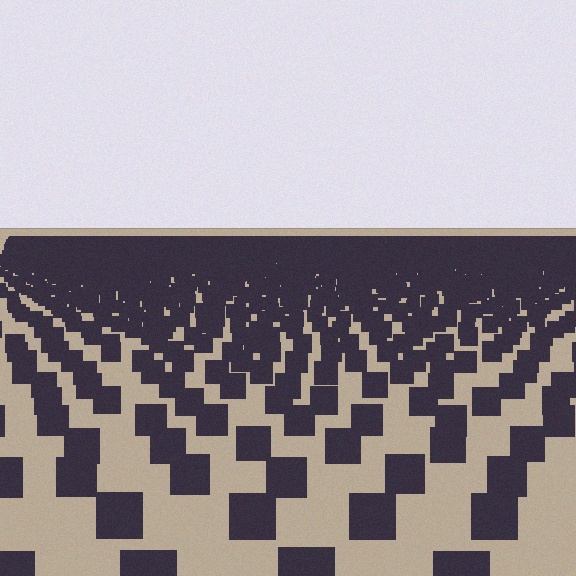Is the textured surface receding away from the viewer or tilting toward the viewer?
The surface is receding away from the viewer. Texture elements get smaller and denser toward the top.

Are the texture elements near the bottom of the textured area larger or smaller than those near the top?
Larger. Near the bottom, elements are closer to the viewer and appear at a bigger on-screen size.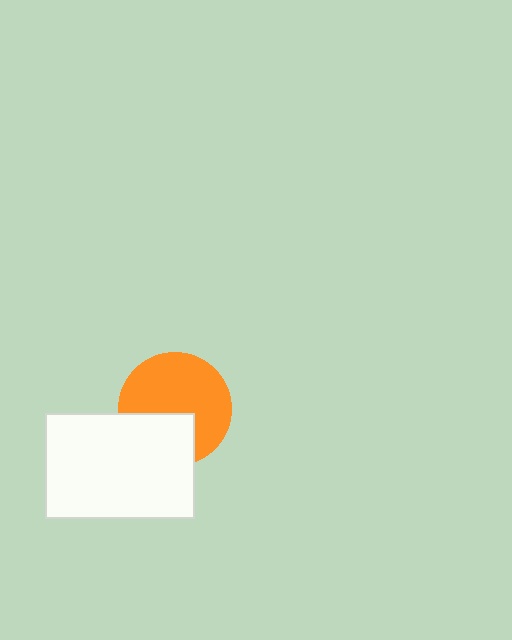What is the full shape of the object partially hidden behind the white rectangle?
The partially hidden object is an orange circle.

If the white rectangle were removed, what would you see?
You would see the complete orange circle.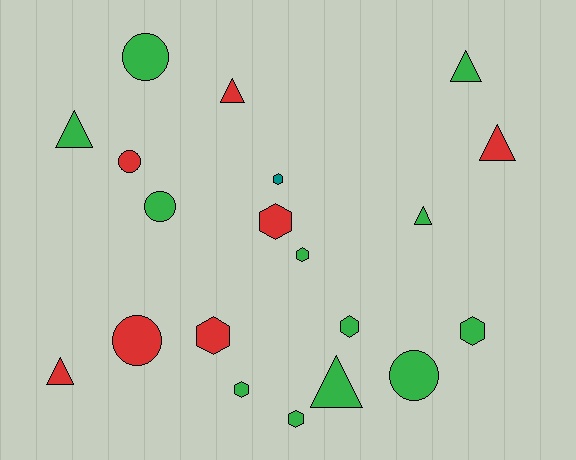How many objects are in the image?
There are 20 objects.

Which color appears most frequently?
Green, with 12 objects.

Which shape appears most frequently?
Hexagon, with 8 objects.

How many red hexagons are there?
There are 2 red hexagons.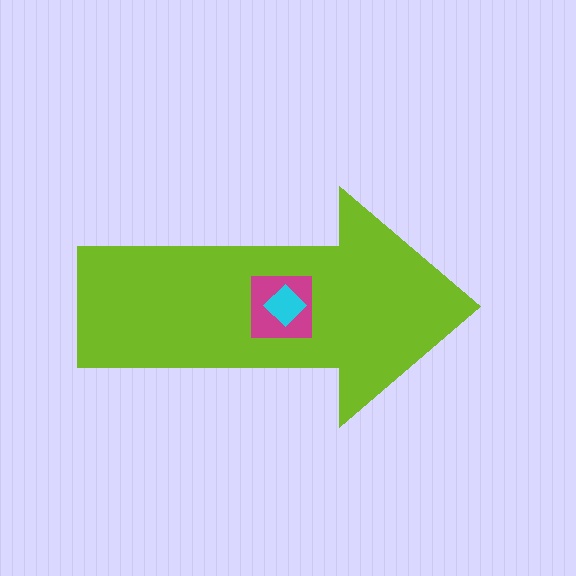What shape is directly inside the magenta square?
The cyan diamond.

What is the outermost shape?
The lime arrow.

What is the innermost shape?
The cyan diamond.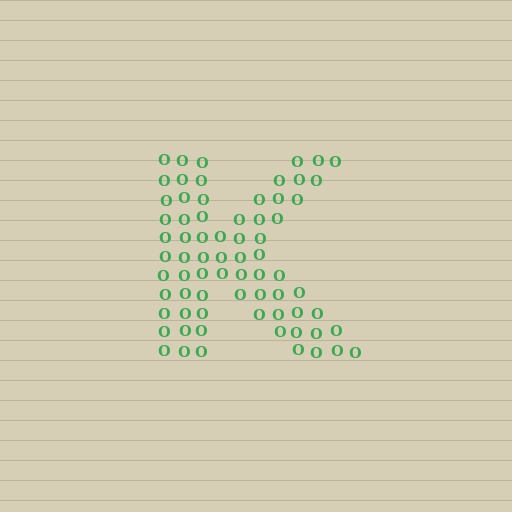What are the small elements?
The small elements are letter O's.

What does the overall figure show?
The overall figure shows the letter K.